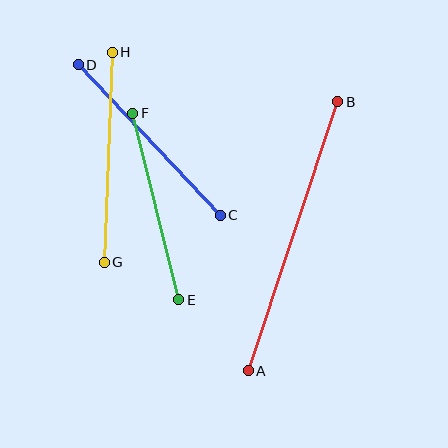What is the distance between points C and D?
The distance is approximately 207 pixels.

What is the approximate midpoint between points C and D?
The midpoint is at approximately (149, 140) pixels.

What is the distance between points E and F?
The distance is approximately 192 pixels.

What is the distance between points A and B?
The distance is approximately 283 pixels.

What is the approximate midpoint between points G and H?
The midpoint is at approximately (108, 157) pixels.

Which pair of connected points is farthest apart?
Points A and B are farthest apart.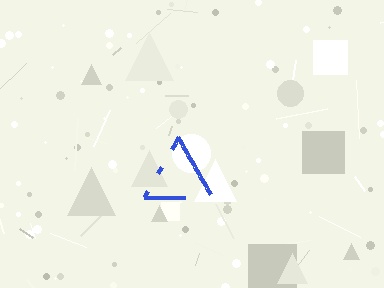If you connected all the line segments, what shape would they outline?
They would outline a triangle.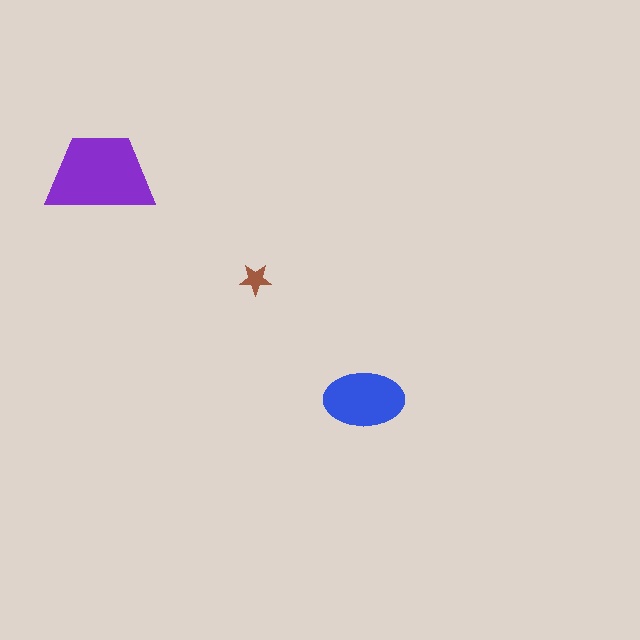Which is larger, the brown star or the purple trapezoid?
The purple trapezoid.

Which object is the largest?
The purple trapezoid.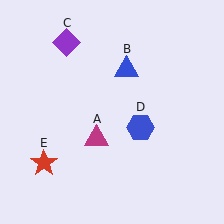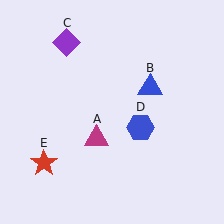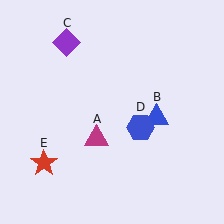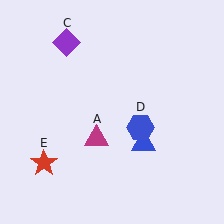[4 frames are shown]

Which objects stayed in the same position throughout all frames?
Magenta triangle (object A) and purple diamond (object C) and blue hexagon (object D) and red star (object E) remained stationary.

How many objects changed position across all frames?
1 object changed position: blue triangle (object B).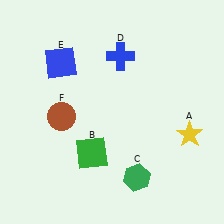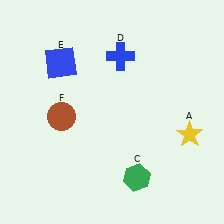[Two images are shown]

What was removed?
The green square (B) was removed in Image 2.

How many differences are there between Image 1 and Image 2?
There is 1 difference between the two images.